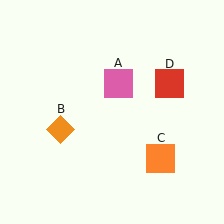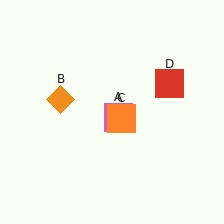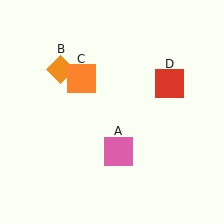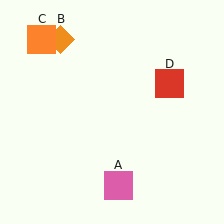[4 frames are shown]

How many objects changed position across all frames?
3 objects changed position: pink square (object A), orange diamond (object B), orange square (object C).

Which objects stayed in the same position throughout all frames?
Red square (object D) remained stationary.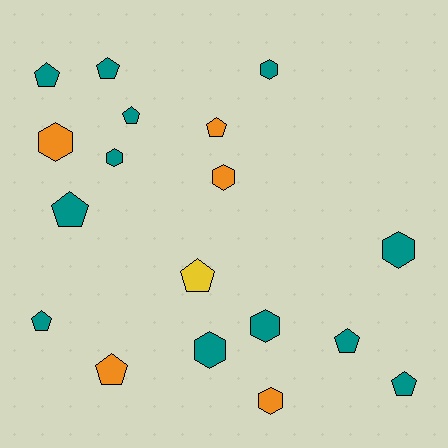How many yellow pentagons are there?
There is 1 yellow pentagon.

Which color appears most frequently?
Teal, with 12 objects.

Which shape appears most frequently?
Pentagon, with 10 objects.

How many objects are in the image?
There are 18 objects.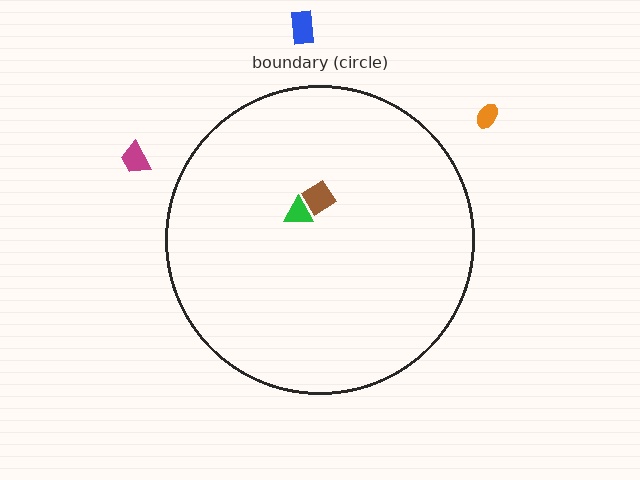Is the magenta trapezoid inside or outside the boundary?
Outside.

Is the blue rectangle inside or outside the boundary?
Outside.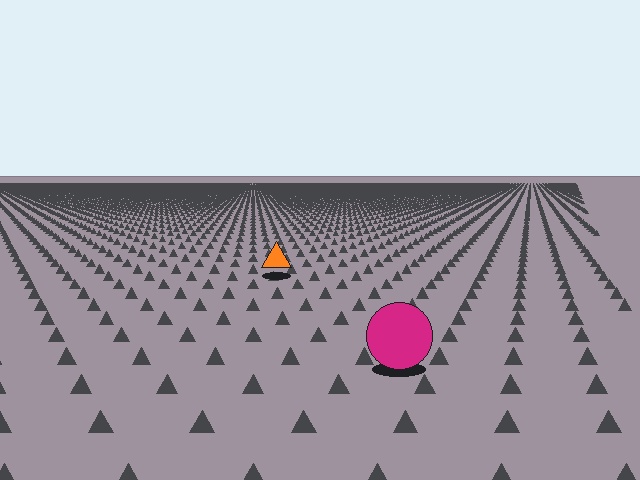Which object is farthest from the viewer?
The orange triangle is farthest from the viewer. It appears smaller and the ground texture around it is denser.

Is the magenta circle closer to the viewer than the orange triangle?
Yes. The magenta circle is closer — you can tell from the texture gradient: the ground texture is coarser near it.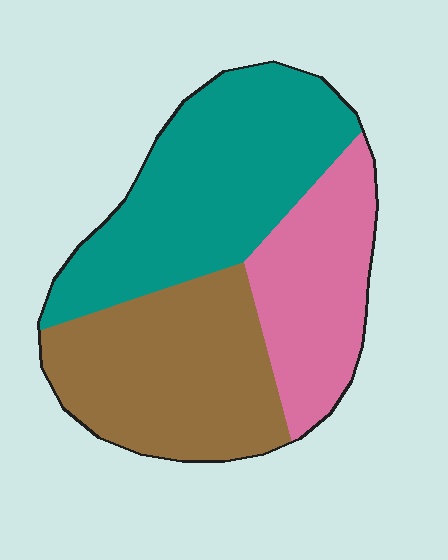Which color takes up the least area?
Pink, at roughly 25%.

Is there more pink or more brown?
Brown.